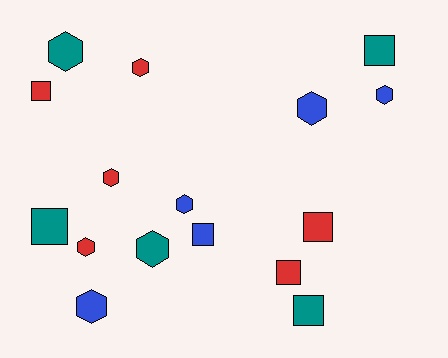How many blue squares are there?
There is 1 blue square.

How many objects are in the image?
There are 16 objects.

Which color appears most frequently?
Red, with 6 objects.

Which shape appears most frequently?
Hexagon, with 9 objects.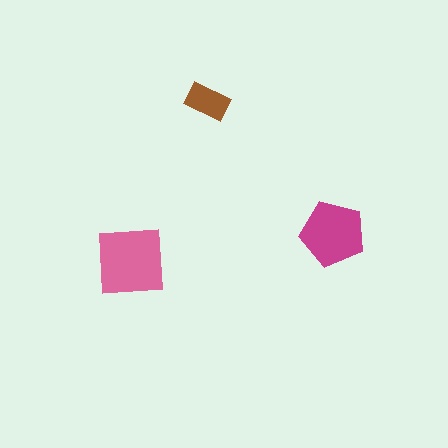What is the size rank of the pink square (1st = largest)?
1st.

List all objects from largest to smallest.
The pink square, the magenta pentagon, the brown rectangle.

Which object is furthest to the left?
The pink square is leftmost.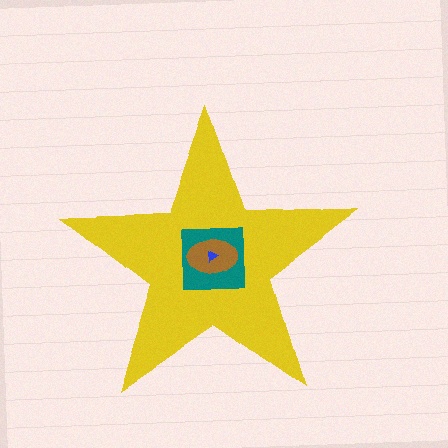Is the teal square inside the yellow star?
Yes.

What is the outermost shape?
The yellow star.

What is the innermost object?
The blue triangle.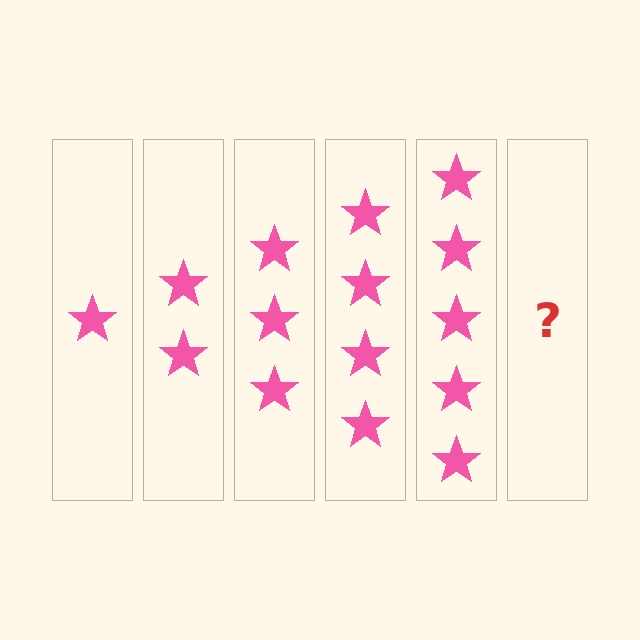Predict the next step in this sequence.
The next step is 6 stars.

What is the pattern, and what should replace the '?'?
The pattern is that each step adds one more star. The '?' should be 6 stars.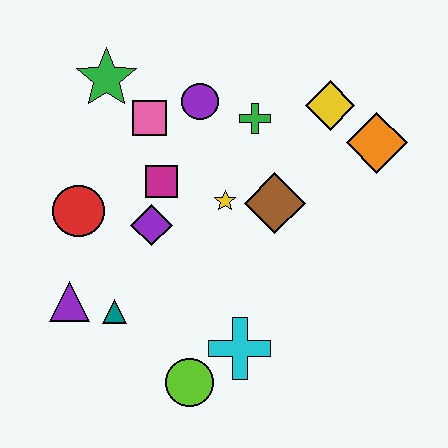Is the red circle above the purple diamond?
Yes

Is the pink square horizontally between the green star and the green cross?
Yes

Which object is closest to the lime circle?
The cyan cross is closest to the lime circle.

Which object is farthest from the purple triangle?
The orange diamond is farthest from the purple triangle.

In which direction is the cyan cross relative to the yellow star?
The cyan cross is below the yellow star.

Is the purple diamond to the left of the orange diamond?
Yes